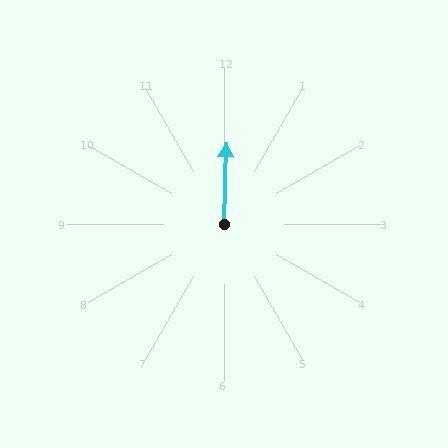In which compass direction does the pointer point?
North.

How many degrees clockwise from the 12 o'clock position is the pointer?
Approximately 2 degrees.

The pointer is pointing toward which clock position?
Roughly 12 o'clock.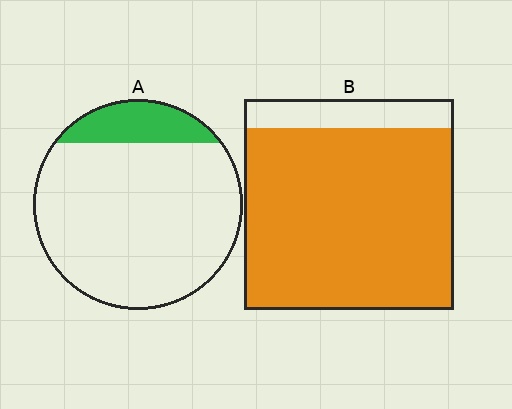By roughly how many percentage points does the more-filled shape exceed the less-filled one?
By roughly 70 percentage points (B over A).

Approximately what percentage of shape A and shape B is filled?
A is approximately 15% and B is approximately 85%.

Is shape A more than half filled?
No.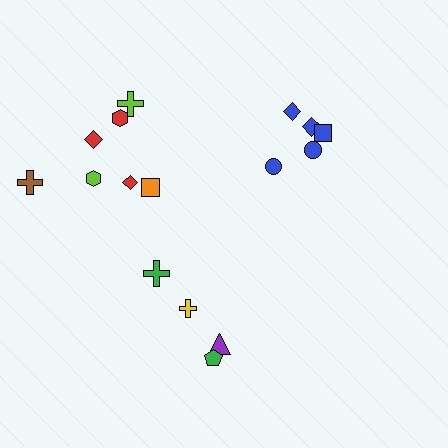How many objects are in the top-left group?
There are 7 objects.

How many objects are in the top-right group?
There are 5 objects.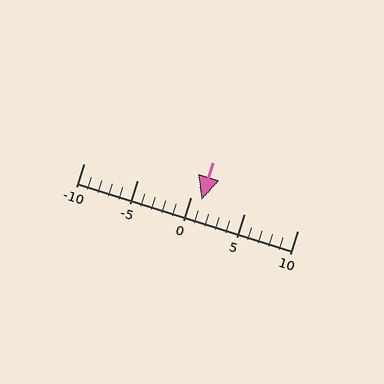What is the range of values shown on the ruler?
The ruler shows values from -10 to 10.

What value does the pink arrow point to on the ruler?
The pink arrow points to approximately 1.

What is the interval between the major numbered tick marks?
The major tick marks are spaced 5 units apart.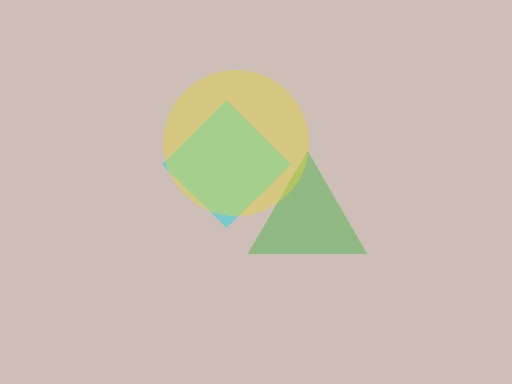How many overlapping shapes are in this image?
There are 3 overlapping shapes in the image.